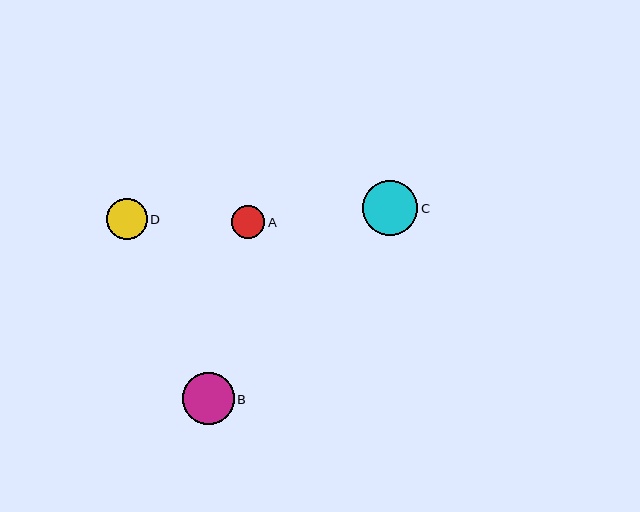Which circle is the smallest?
Circle A is the smallest with a size of approximately 33 pixels.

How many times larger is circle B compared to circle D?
Circle B is approximately 1.3 times the size of circle D.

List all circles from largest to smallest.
From largest to smallest: C, B, D, A.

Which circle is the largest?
Circle C is the largest with a size of approximately 56 pixels.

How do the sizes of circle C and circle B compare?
Circle C and circle B are approximately the same size.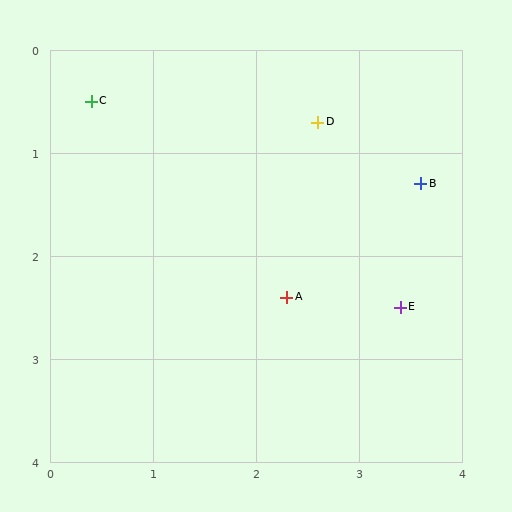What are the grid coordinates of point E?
Point E is at approximately (3.4, 2.5).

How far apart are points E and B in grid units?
Points E and B are about 1.2 grid units apart.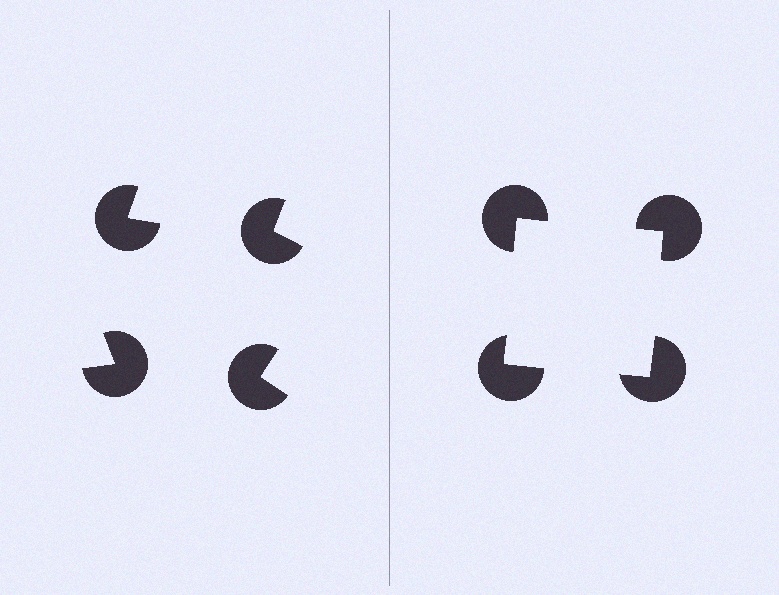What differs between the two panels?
The pac-man discs are positioned identically on both sides; only the wedge orientations differ. On the right they align to a square; on the left they are misaligned.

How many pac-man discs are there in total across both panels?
8 — 4 on each side.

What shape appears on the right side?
An illusory square.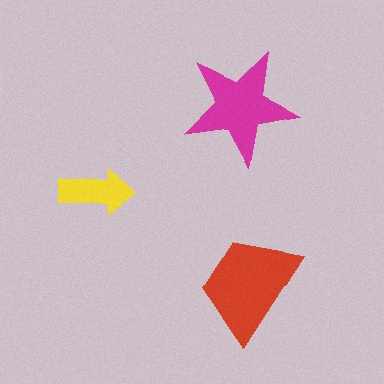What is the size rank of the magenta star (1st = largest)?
2nd.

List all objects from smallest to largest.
The yellow arrow, the magenta star, the red trapezoid.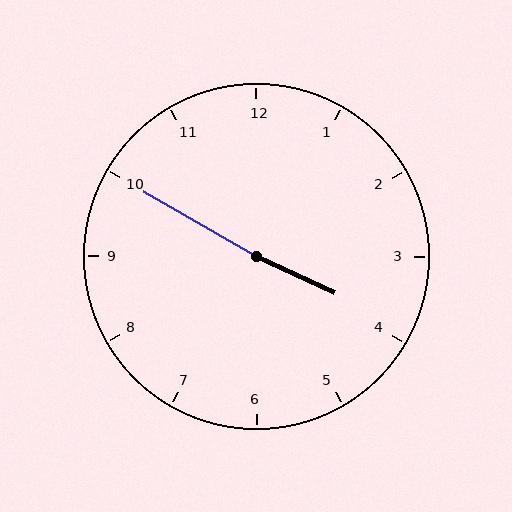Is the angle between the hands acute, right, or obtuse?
It is obtuse.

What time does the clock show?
3:50.